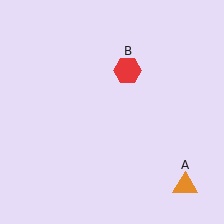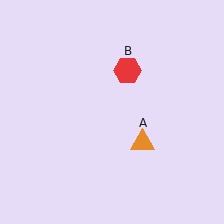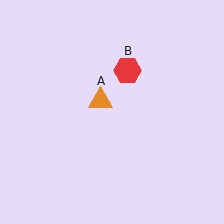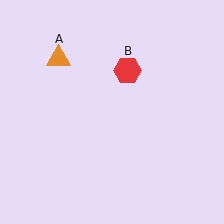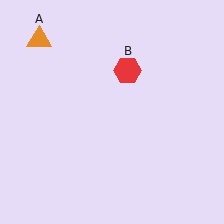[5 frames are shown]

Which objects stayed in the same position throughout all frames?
Red hexagon (object B) remained stationary.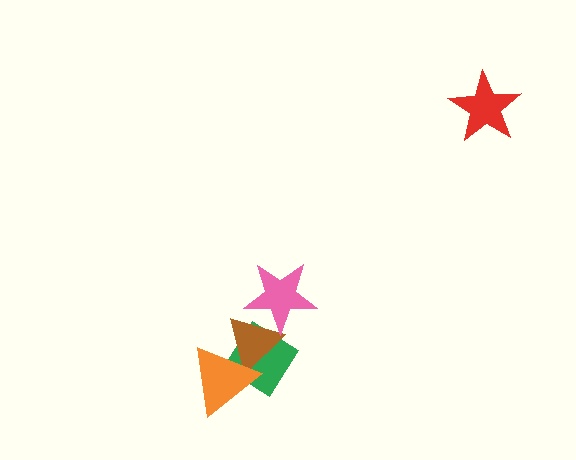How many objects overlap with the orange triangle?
2 objects overlap with the orange triangle.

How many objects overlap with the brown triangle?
3 objects overlap with the brown triangle.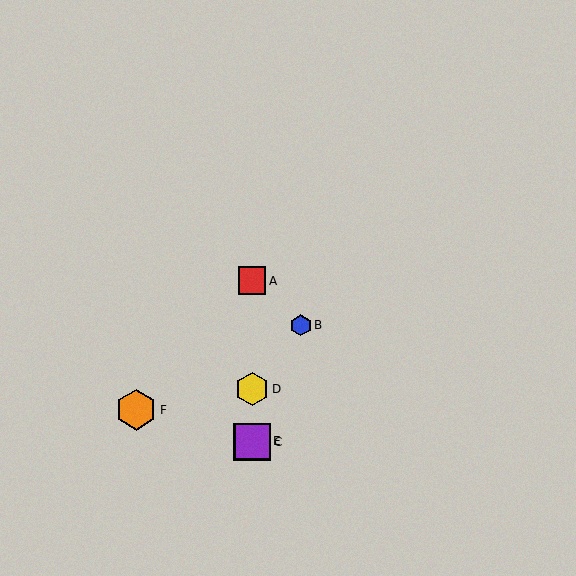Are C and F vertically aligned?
No, C is at x≈252 and F is at x≈136.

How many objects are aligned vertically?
4 objects (A, C, D, E) are aligned vertically.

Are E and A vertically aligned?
Yes, both are at x≈252.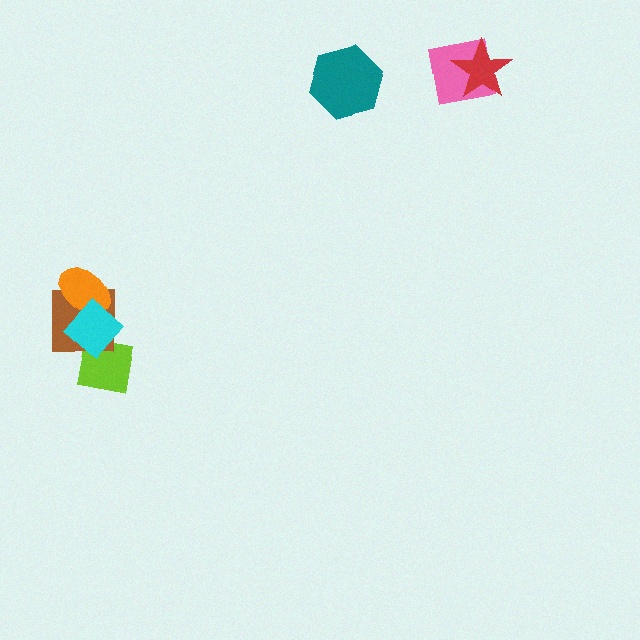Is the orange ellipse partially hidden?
Yes, it is partially covered by another shape.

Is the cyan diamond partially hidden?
No, no other shape covers it.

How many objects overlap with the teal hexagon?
0 objects overlap with the teal hexagon.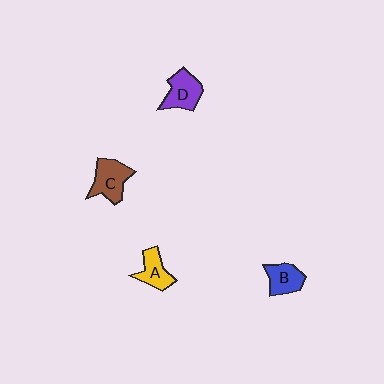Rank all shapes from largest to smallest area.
From largest to smallest: C (brown), D (purple), B (blue), A (yellow).